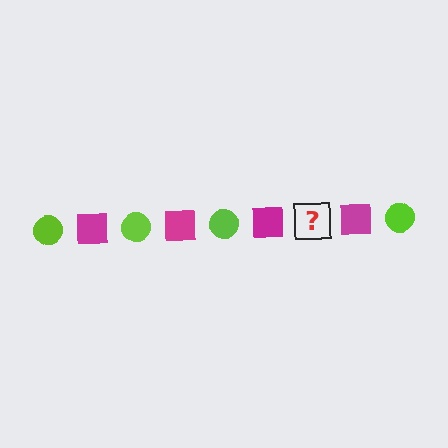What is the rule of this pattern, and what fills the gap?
The rule is that the pattern alternates between lime circle and magenta square. The gap should be filled with a lime circle.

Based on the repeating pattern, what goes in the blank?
The blank should be a lime circle.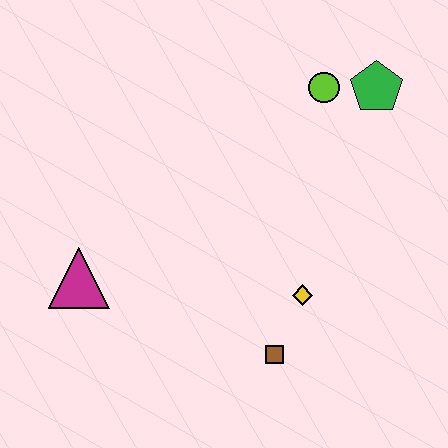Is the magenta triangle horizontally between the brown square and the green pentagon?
No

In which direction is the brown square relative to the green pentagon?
The brown square is below the green pentagon.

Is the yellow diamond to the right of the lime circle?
No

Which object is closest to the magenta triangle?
The brown square is closest to the magenta triangle.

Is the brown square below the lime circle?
Yes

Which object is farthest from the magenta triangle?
The green pentagon is farthest from the magenta triangle.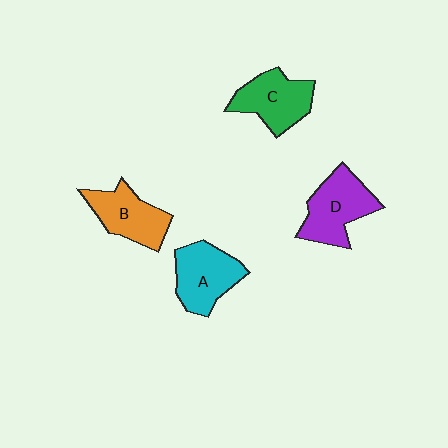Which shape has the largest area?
Shape D (purple).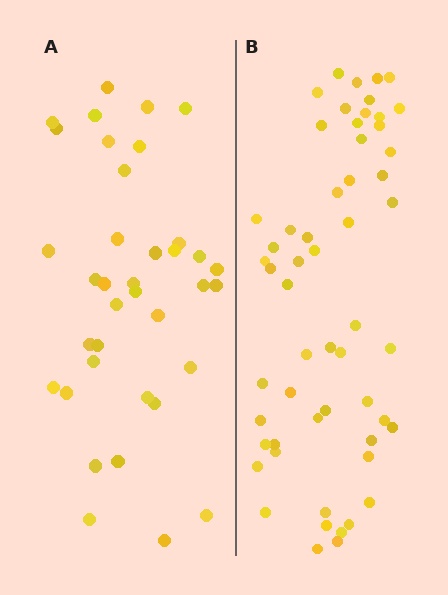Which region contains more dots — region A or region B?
Region B (the right region) has more dots.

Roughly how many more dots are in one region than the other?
Region B has approximately 20 more dots than region A.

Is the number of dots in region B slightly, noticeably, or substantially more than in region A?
Region B has substantially more. The ratio is roughly 1.5 to 1.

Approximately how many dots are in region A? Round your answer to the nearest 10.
About 40 dots. (The exact count is 37, which rounds to 40.)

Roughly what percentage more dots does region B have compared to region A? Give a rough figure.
About 50% more.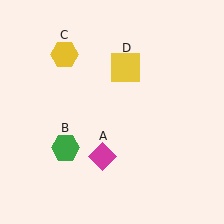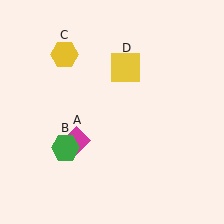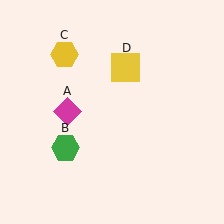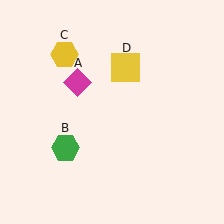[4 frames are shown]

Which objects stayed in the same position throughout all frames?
Green hexagon (object B) and yellow hexagon (object C) and yellow square (object D) remained stationary.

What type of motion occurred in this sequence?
The magenta diamond (object A) rotated clockwise around the center of the scene.